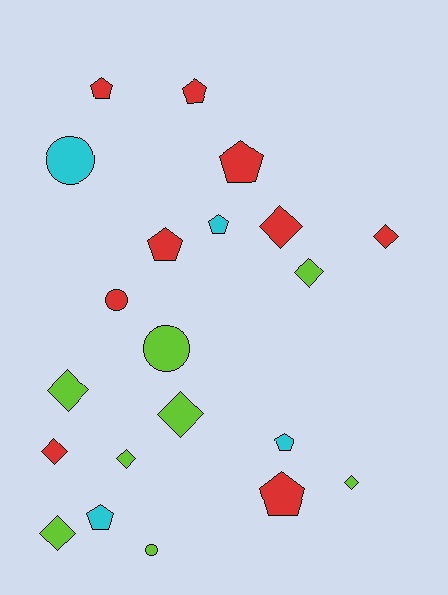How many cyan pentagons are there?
There are 3 cyan pentagons.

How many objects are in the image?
There are 21 objects.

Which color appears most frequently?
Red, with 9 objects.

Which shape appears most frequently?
Diamond, with 9 objects.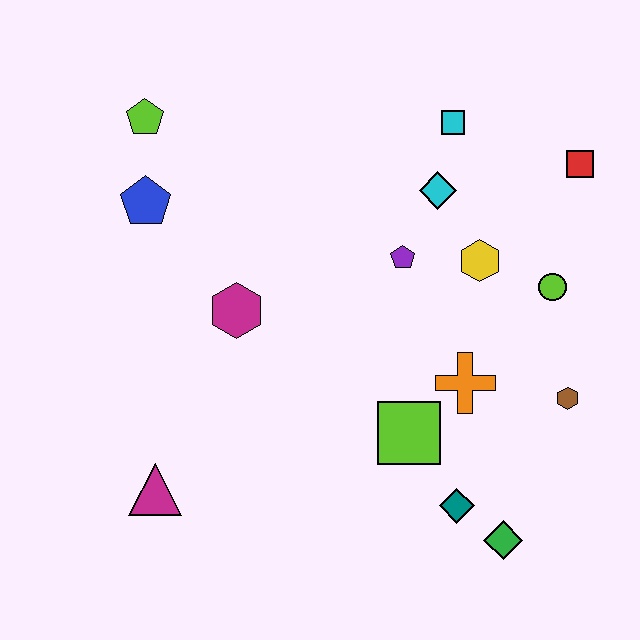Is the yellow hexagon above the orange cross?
Yes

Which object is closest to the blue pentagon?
The lime pentagon is closest to the blue pentagon.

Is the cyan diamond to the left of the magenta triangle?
No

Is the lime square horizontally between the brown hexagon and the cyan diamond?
No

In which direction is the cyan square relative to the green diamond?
The cyan square is above the green diamond.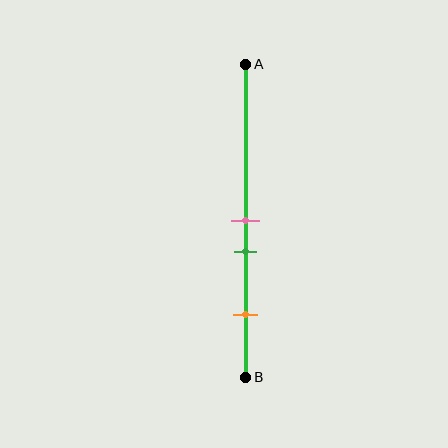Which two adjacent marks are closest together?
The pink and green marks are the closest adjacent pair.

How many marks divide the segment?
There are 3 marks dividing the segment.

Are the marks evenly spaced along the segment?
No, the marks are not evenly spaced.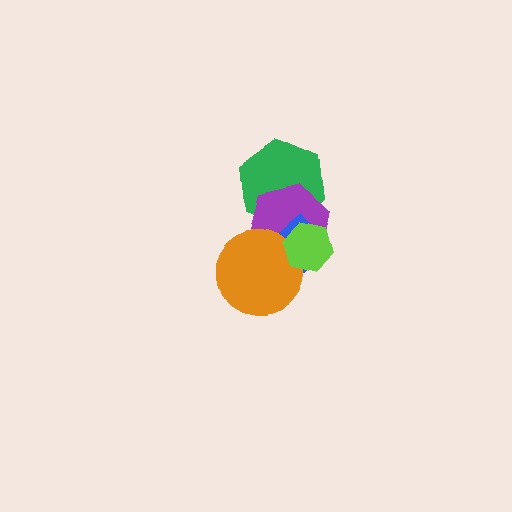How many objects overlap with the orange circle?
3 objects overlap with the orange circle.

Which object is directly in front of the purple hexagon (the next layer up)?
The blue rectangle is directly in front of the purple hexagon.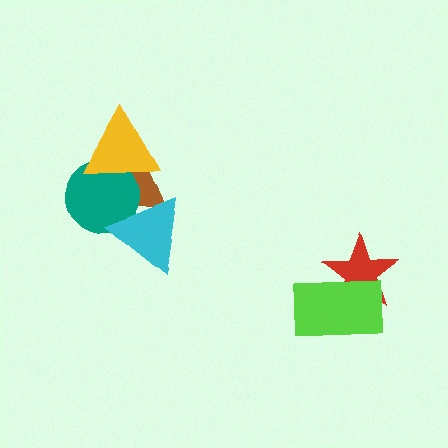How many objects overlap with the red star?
1 object overlaps with the red star.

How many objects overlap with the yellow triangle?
2 objects overlap with the yellow triangle.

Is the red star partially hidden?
Yes, it is partially covered by another shape.